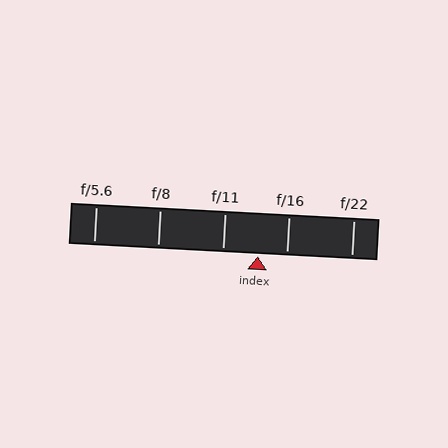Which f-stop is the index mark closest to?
The index mark is closest to f/16.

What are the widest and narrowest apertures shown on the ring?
The widest aperture shown is f/5.6 and the narrowest is f/22.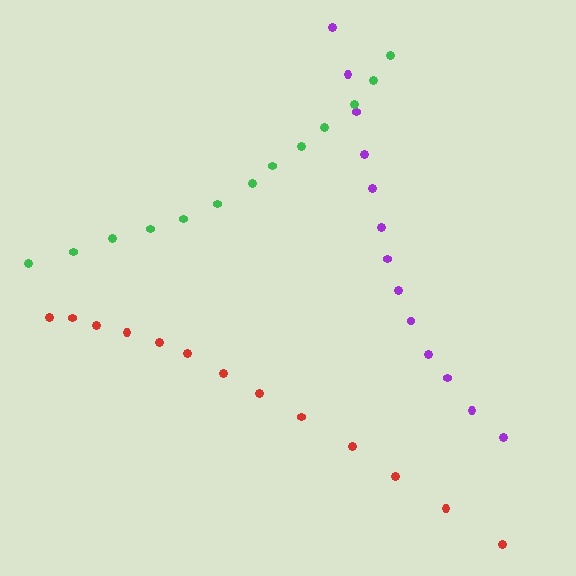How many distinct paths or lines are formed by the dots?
There are 3 distinct paths.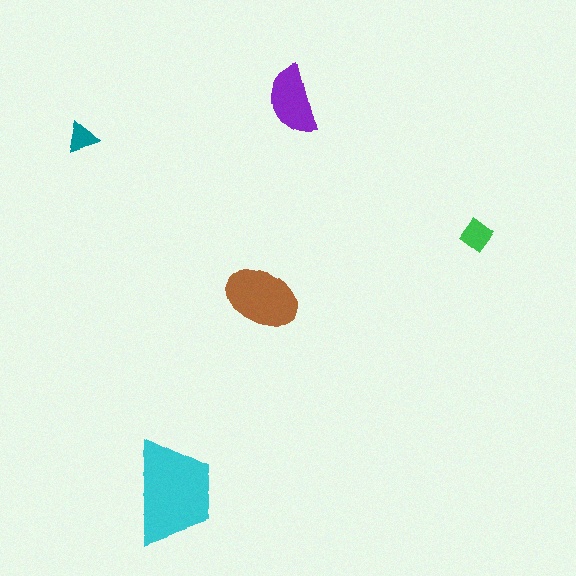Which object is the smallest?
The teal triangle.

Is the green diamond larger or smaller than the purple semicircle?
Smaller.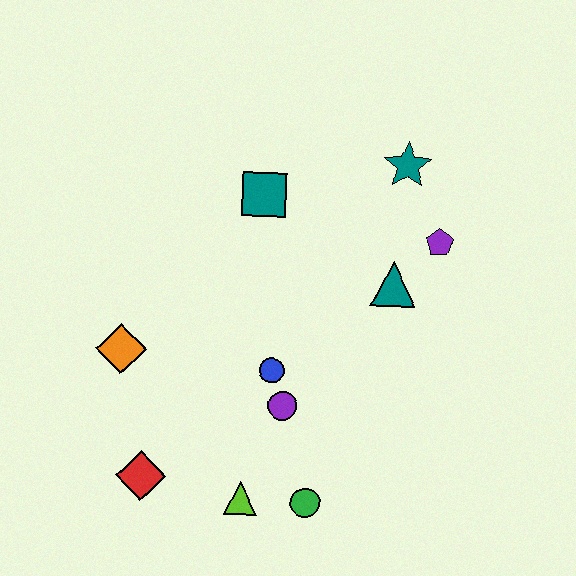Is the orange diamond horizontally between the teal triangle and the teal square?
No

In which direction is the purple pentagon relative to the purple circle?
The purple pentagon is above the purple circle.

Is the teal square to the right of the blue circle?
No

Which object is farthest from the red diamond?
The teal star is farthest from the red diamond.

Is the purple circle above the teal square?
No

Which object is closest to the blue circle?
The purple circle is closest to the blue circle.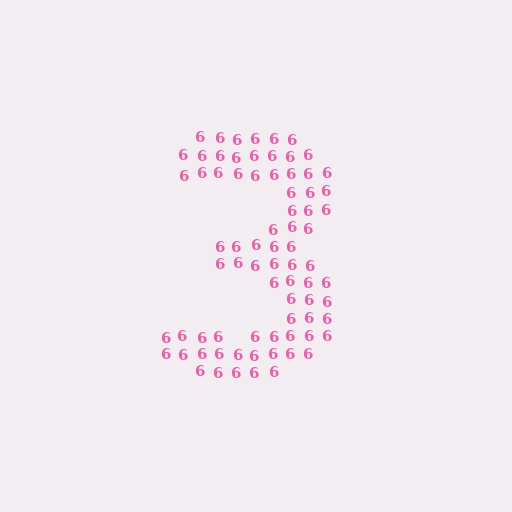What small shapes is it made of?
It is made of small digit 6's.